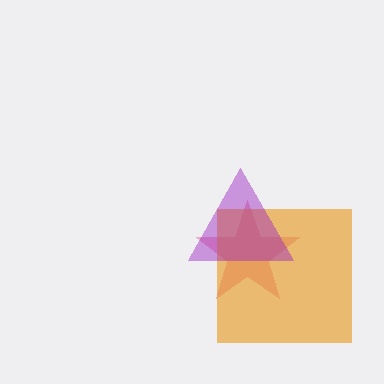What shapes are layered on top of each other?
The layered shapes are: a pink star, an orange square, a purple triangle.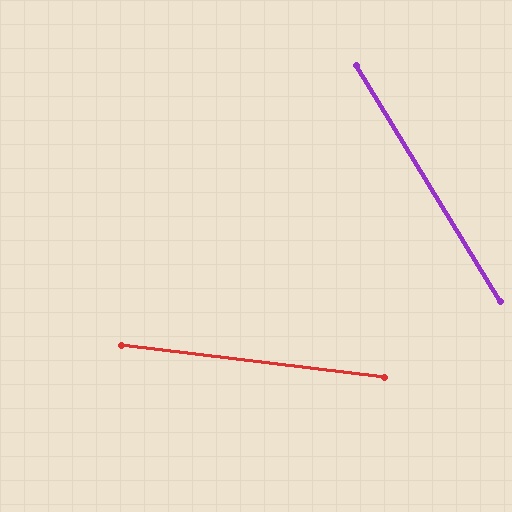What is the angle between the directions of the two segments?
Approximately 52 degrees.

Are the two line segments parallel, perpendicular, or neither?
Neither parallel nor perpendicular — they differ by about 52°.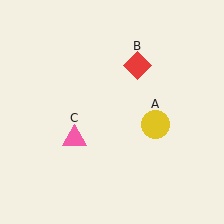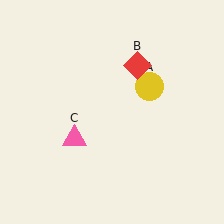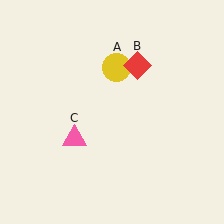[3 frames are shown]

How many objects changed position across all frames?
1 object changed position: yellow circle (object A).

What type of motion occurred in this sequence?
The yellow circle (object A) rotated counterclockwise around the center of the scene.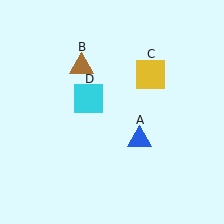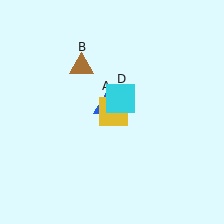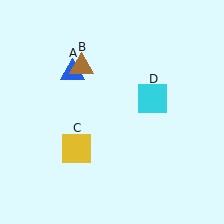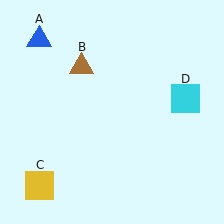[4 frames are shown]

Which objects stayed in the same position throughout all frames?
Brown triangle (object B) remained stationary.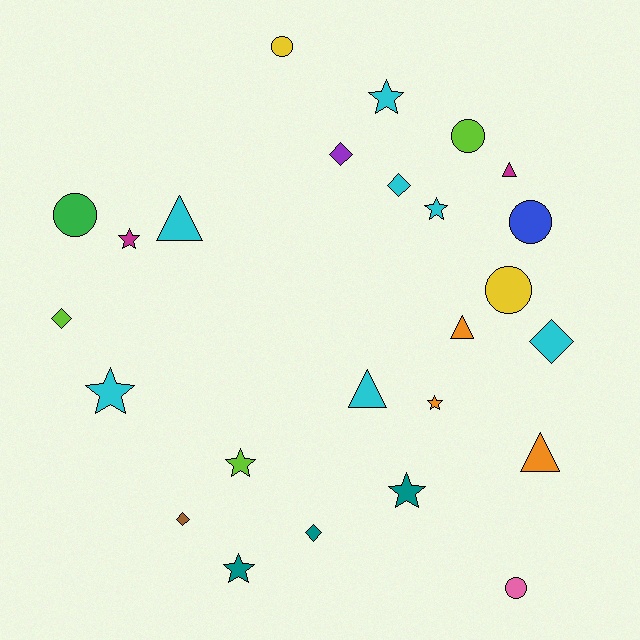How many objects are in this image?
There are 25 objects.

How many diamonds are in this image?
There are 6 diamonds.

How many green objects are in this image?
There is 1 green object.